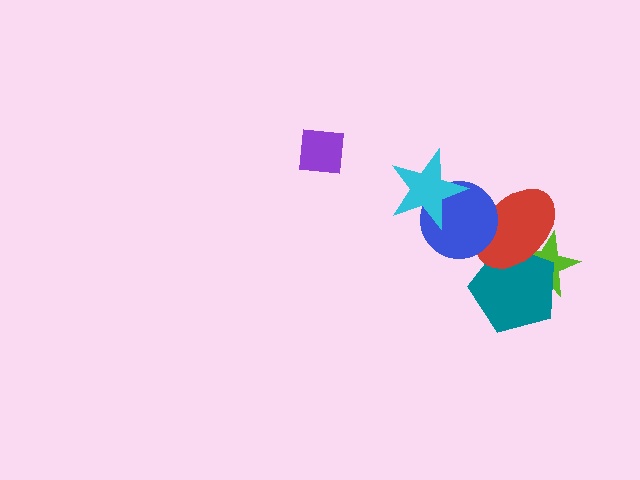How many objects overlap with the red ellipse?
3 objects overlap with the red ellipse.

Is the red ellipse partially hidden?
Yes, it is partially covered by another shape.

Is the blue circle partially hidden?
Yes, it is partially covered by another shape.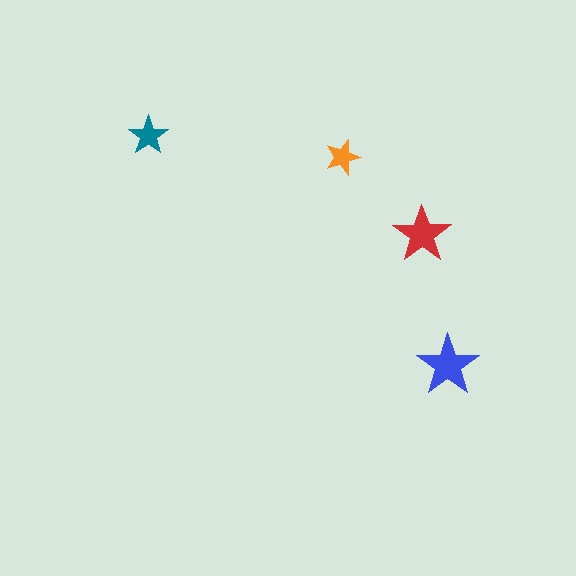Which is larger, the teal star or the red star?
The red one.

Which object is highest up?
The teal star is topmost.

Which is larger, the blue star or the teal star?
The blue one.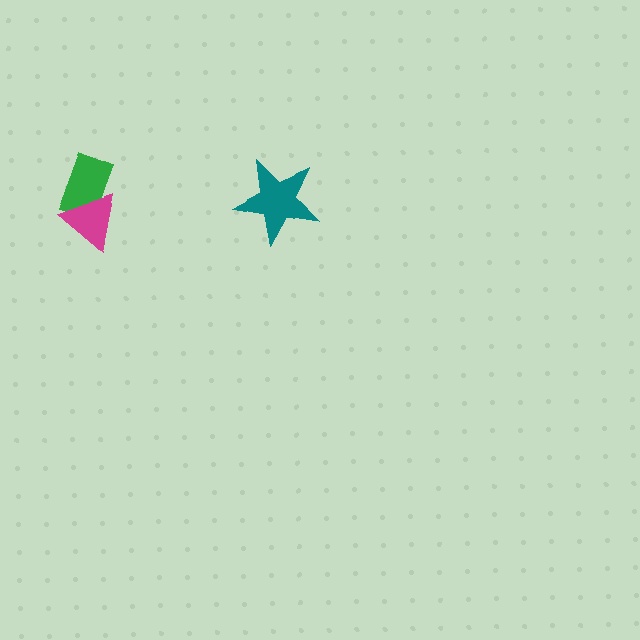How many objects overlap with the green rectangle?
1 object overlaps with the green rectangle.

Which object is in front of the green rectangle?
The magenta triangle is in front of the green rectangle.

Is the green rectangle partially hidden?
Yes, it is partially covered by another shape.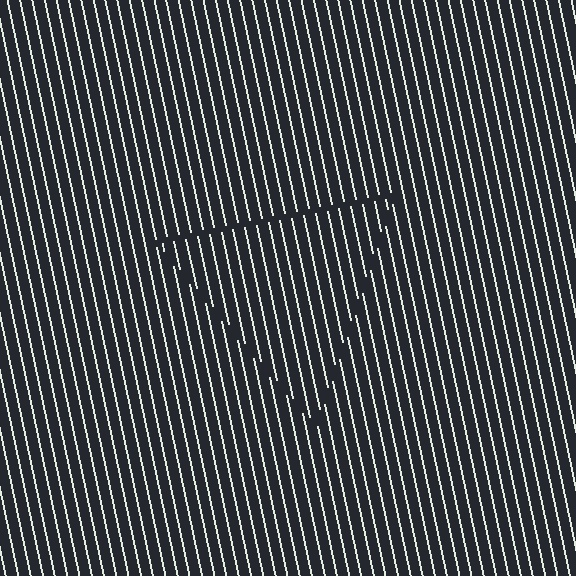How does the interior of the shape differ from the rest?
The interior of the shape contains the same grating, shifted by half a period — the contour is defined by the phase discontinuity where line-ends from the inner and outer gratings abut.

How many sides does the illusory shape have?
3 sides — the line-ends trace a triangle.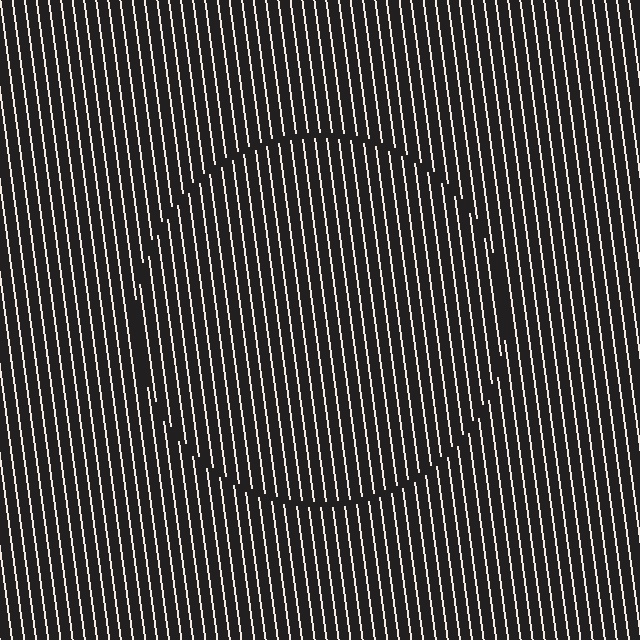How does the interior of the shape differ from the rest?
The interior of the shape contains the same grating, shifted by half a period — the contour is defined by the phase discontinuity where line-ends from the inner and outer gratings abut.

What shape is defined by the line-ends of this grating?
An illusory circle. The interior of the shape contains the same grating, shifted by half a period — the contour is defined by the phase discontinuity where line-ends from the inner and outer gratings abut.